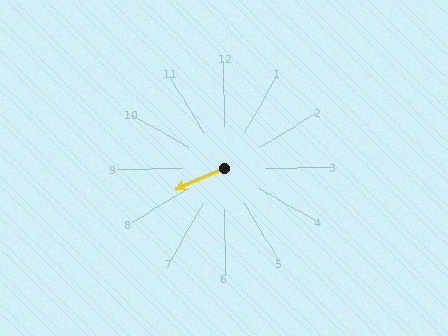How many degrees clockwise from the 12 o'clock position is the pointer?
Approximately 246 degrees.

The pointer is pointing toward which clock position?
Roughly 8 o'clock.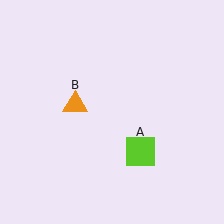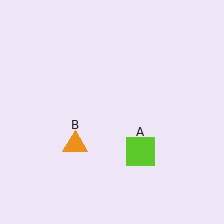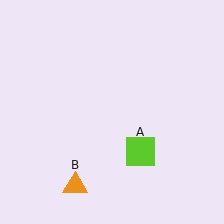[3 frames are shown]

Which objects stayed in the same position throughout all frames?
Lime square (object A) remained stationary.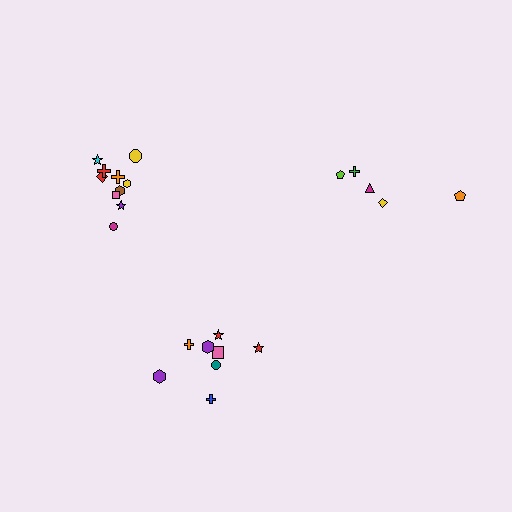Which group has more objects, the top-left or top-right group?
The top-left group.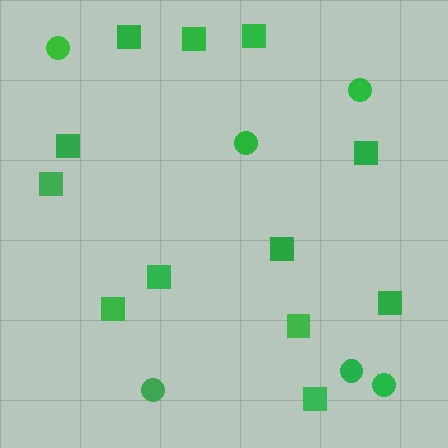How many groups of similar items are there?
There are 2 groups: one group of squares (12) and one group of circles (6).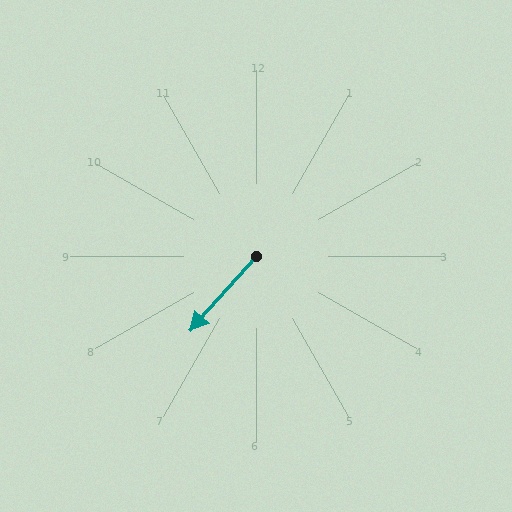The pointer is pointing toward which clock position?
Roughly 7 o'clock.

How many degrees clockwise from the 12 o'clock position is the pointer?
Approximately 222 degrees.